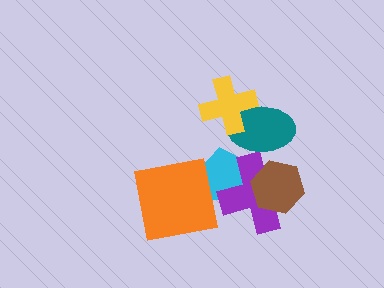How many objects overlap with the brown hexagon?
1 object overlaps with the brown hexagon.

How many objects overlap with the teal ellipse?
2 objects overlap with the teal ellipse.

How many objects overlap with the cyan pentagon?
2 objects overlap with the cyan pentagon.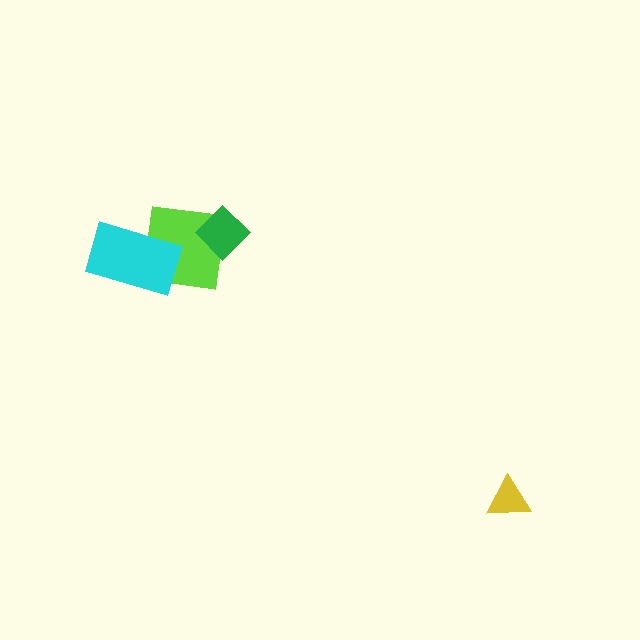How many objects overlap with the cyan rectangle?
1 object overlaps with the cyan rectangle.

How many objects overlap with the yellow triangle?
0 objects overlap with the yellow triangle.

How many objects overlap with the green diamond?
1 object overlaps with the green diamond.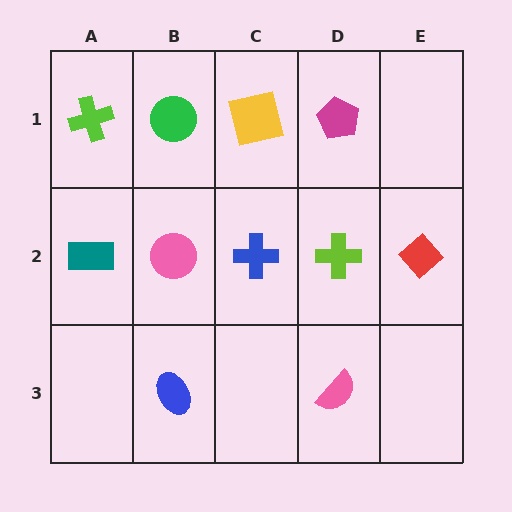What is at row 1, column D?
A magenta pentagon.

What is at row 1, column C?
A yellow square.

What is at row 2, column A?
A teal rectangle.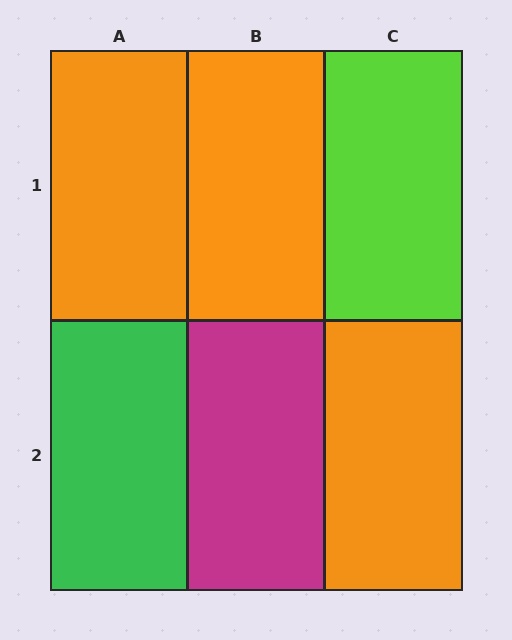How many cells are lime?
1 cell is lime.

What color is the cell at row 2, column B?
Magenta.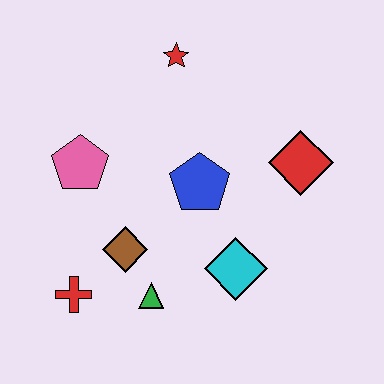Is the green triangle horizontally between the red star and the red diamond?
No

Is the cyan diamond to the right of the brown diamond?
Yes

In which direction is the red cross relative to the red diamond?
The red cross is to the left of the red diamond.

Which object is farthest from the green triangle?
The red star is farthest from the green triangle.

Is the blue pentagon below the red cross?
No